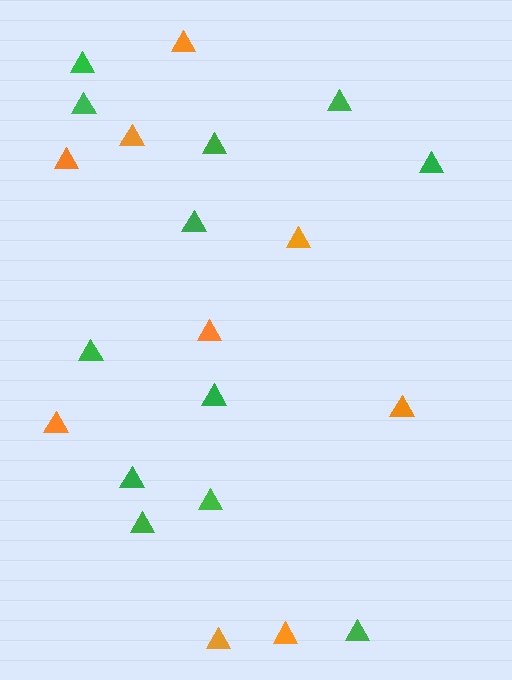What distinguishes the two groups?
There are 2 groups: one group of green triangles (12) and one group of orange triangles (9).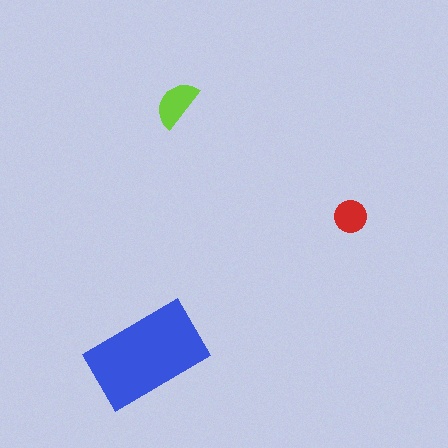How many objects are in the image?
There are 3 objects in the image.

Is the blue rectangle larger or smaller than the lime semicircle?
Larger.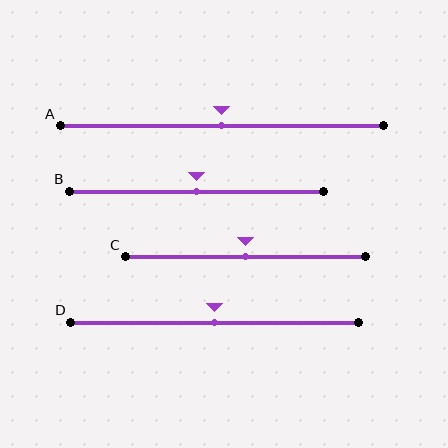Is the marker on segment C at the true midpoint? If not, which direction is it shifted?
Yes, the marker on segment C is at the true midpoint.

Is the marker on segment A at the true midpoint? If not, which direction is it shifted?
Yes, the marker on segment A is at the true midpoint.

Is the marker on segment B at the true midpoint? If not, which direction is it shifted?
Yes, the marker on segment B is at the true midpoint.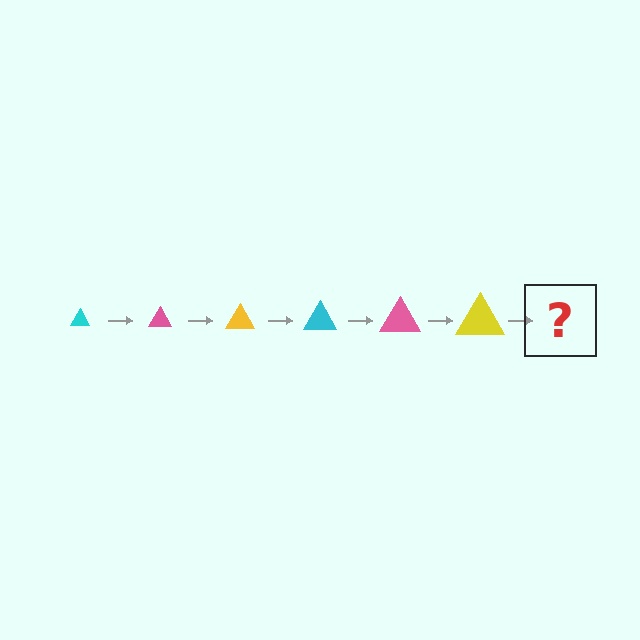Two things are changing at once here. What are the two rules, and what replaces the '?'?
The two rules are that the triangle grows larger each step and the color cycles through cyan, pink, and yellow. The '?' should be a cyan triangle, larger than the previous one.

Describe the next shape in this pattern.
It should be a cyan triangle, larger than the previous one.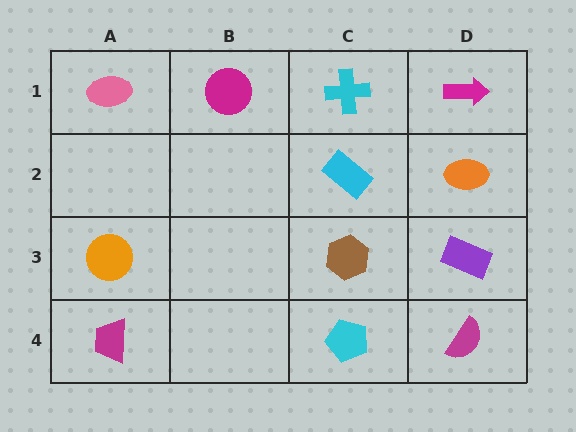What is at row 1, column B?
A magenta circle.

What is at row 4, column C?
A cyan pentagon.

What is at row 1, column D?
A magenta arrow.